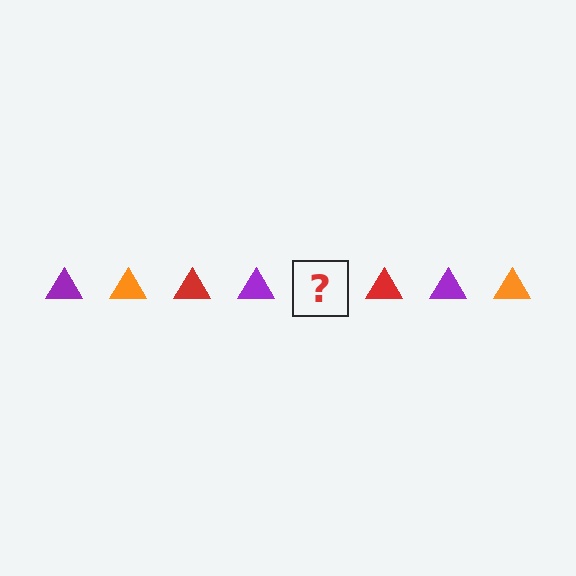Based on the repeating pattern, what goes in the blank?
The blank should be an orange triangle.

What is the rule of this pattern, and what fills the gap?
The rule is that the pattern cycles through purple, orange, red triangles. The gap should be filled with an orange triangle.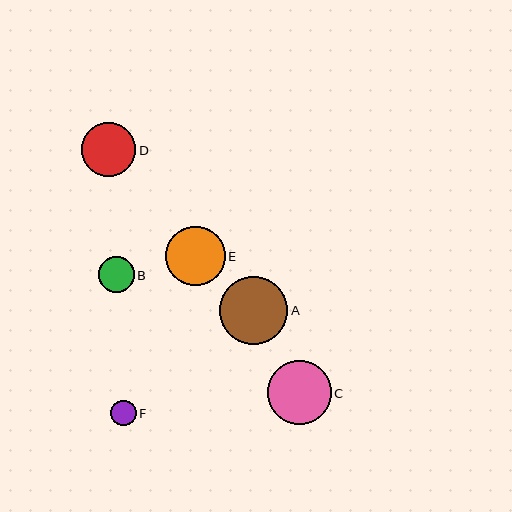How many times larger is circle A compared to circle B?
Circle A is approximately 1.9 times the size of circle B.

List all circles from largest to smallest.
From largest to smallest: A, C, E, D, B, F.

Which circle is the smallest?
Circle F is the smallest with a size of approximately 25 pixels.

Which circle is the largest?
Circle A is the largest with a size of approximately 69 pixels.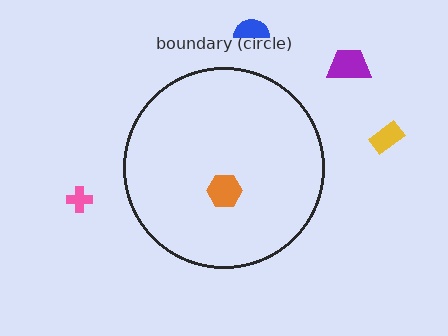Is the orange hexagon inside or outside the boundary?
Inside.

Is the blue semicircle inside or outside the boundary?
Outside.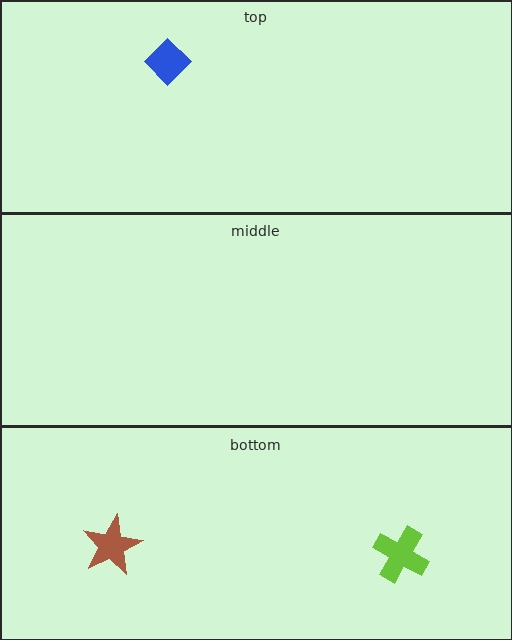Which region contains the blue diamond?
The top region.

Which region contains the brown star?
The bottom region.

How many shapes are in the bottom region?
2.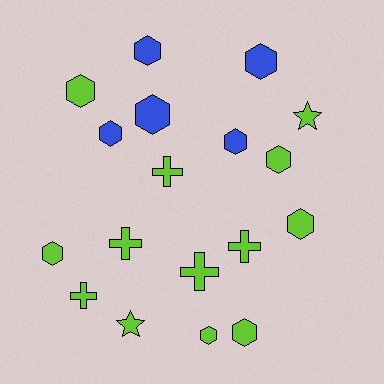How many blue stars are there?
There are no blue stars.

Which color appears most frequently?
Lime, with 13 objects.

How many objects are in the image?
There are 18 objects.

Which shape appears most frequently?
Hexagon, with 11 objects.